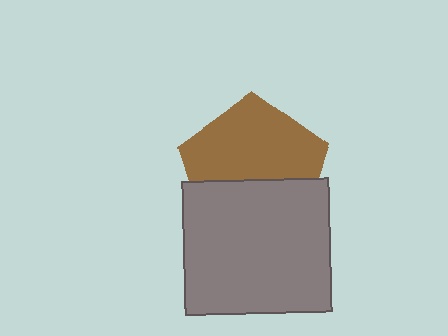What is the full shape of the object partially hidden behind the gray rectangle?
The partially hidden object is a brown pentagon.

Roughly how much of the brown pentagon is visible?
About half of it is visible (roughly 58%).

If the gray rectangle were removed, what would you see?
You would see the complete brown pentagon.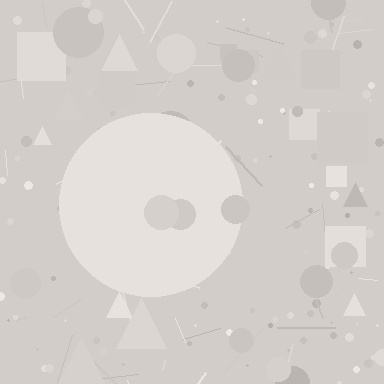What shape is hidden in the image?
A circle is hidden in the image.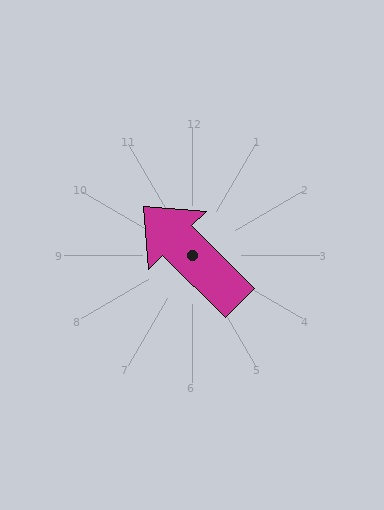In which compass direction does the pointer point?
Northwest.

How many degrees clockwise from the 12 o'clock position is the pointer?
Approximately 315 degrees.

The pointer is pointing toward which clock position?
Roughly 10 o'clock.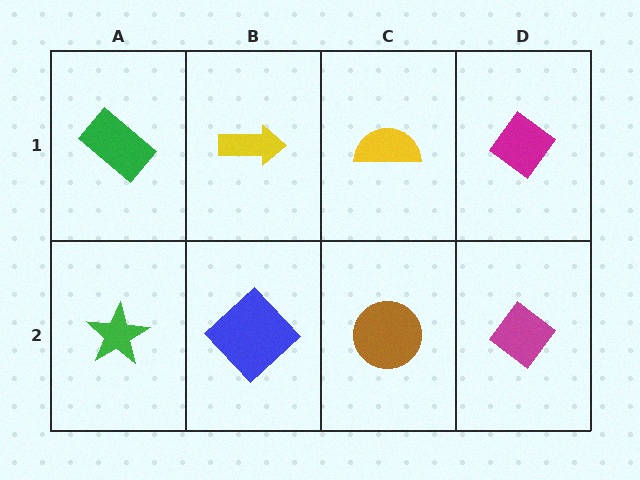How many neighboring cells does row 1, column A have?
2.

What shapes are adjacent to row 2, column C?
A yellow semicircle (row 1, column C), a blue diamond (row 2, column B), a magenta diamond (row 2, column D).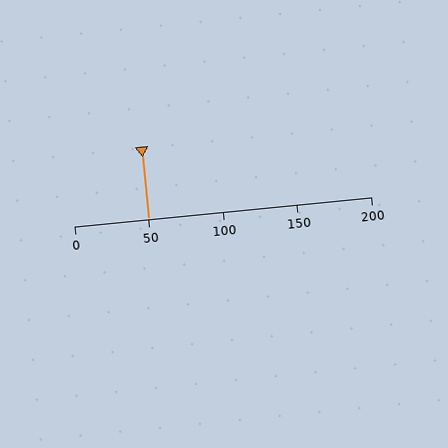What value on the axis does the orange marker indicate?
The marker indicates approximately 50.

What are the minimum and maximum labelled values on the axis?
The axis runs from 0 to 200.